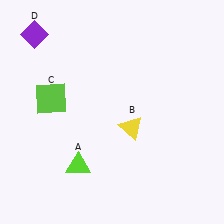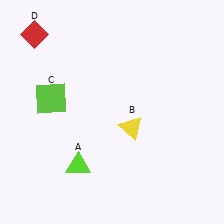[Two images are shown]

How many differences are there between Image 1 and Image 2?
There is 1 difference between the two images.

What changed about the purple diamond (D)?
In Image 1, D is purple. In Image 2, it changed to red.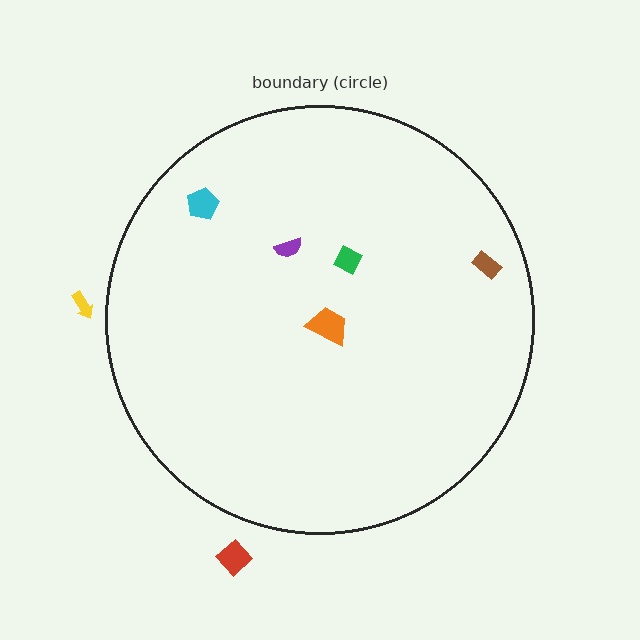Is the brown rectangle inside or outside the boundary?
Inside.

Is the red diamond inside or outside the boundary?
Outside.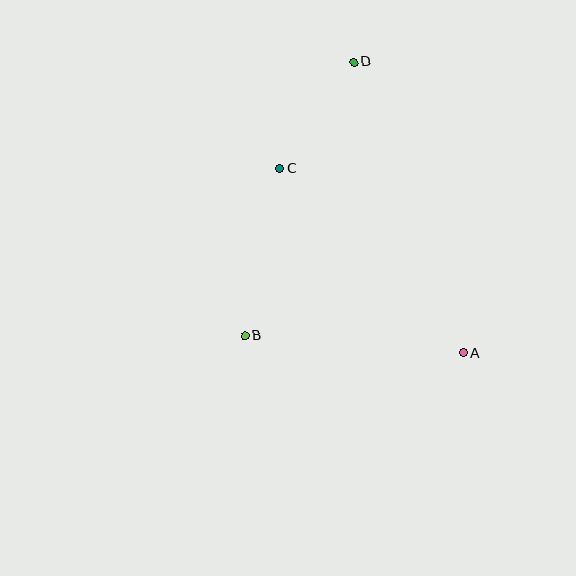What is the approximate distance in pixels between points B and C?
The distance between B and C is approximately 171 pixels.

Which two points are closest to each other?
Points C and D are closest to each other.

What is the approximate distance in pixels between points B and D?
The distance between B and D is approximately 295 pixels.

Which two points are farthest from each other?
Points A and D are farthest from each other.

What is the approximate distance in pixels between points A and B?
The distance between A and B is approximately 220 pixels.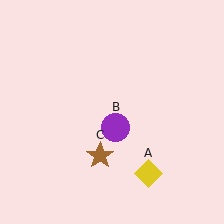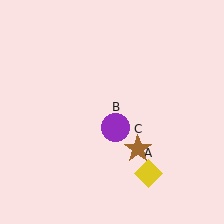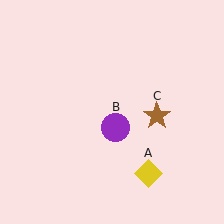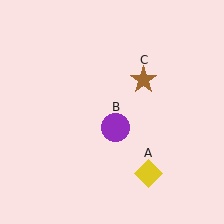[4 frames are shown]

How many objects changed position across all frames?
1 object changed position: brown star (object C).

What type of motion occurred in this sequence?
The brown star (object C) rotated counterclockwise around the center of the scene.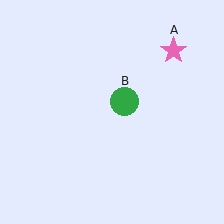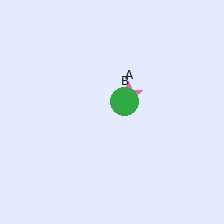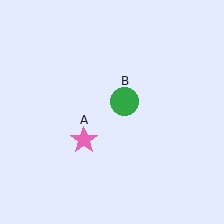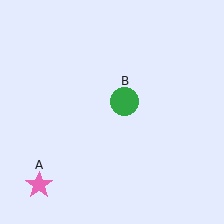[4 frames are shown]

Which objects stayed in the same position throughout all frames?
Green circle (object B) remained stationary.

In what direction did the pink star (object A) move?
The pink star (object A) moved down and to the left.